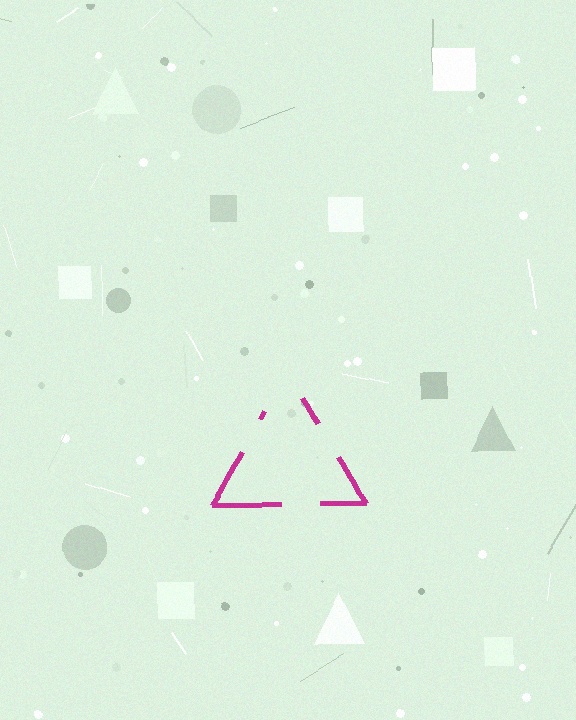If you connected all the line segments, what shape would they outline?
They would outline a triangle.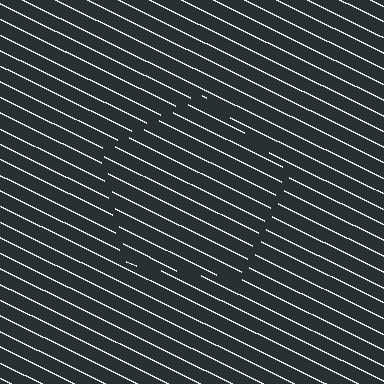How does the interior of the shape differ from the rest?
The interior of the shape contains the same grating, shifted by half a period — the contour is defined by the phase discontinuity where line-ends from the inner and outer gratings abut.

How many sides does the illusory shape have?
5 sides — the line-ends trace a pentagon.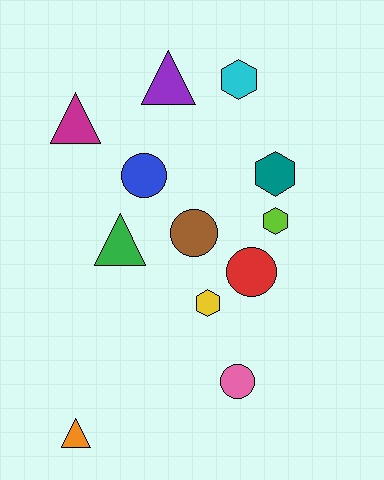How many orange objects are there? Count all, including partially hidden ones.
There is 1 orange object.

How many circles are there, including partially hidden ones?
There are 4 circles.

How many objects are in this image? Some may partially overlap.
There are 12 objects.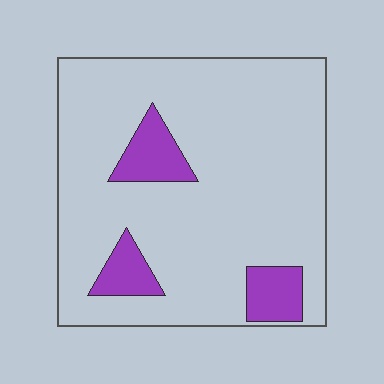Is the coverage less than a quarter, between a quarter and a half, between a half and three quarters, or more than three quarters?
Less than a quarter.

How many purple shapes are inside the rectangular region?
3.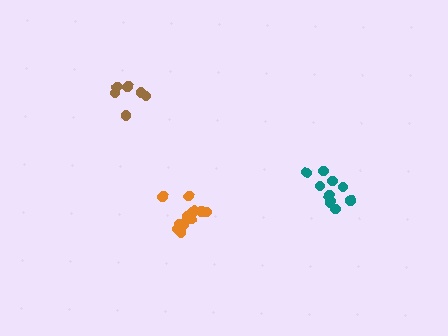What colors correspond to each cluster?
The clusters are colored: orange, teal, brown.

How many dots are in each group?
Group 1: 12 dots, Group 2: 10 dots, Group 3: 6 dots (28 total).